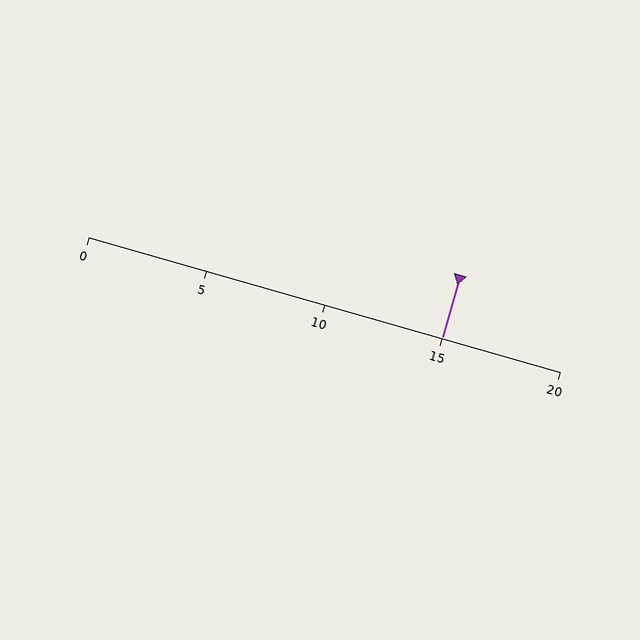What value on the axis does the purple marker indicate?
The marker indicates approximately 15.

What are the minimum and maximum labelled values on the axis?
The axis runs from 0 to 20.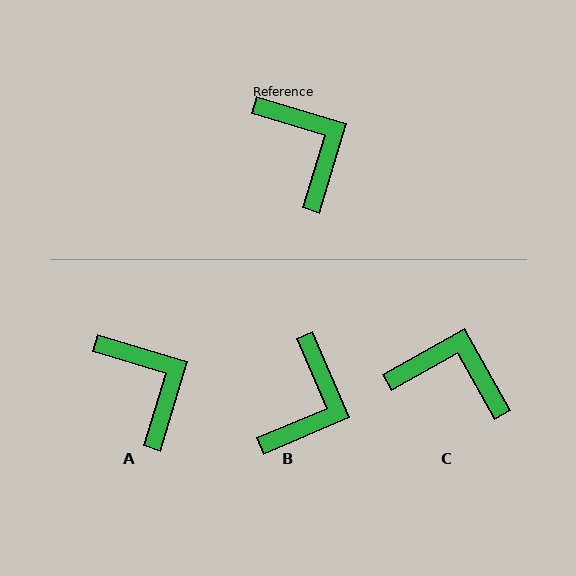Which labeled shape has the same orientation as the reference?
A.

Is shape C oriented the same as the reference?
No, it is off by about 46 degrees.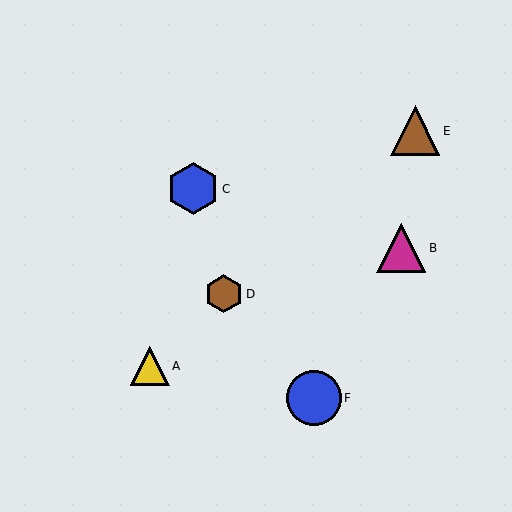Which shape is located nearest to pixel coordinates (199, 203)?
The blue hexagon (labeled C) at (193, 189) is nearest to that location.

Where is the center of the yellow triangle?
The center of the yellow triangle is at (150, 366).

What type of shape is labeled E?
Shape E is a brown triangle.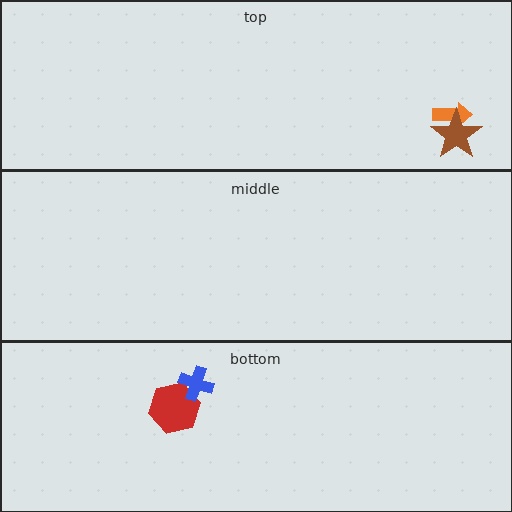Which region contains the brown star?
The top region.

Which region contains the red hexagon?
The bottom region.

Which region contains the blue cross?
The bottom region.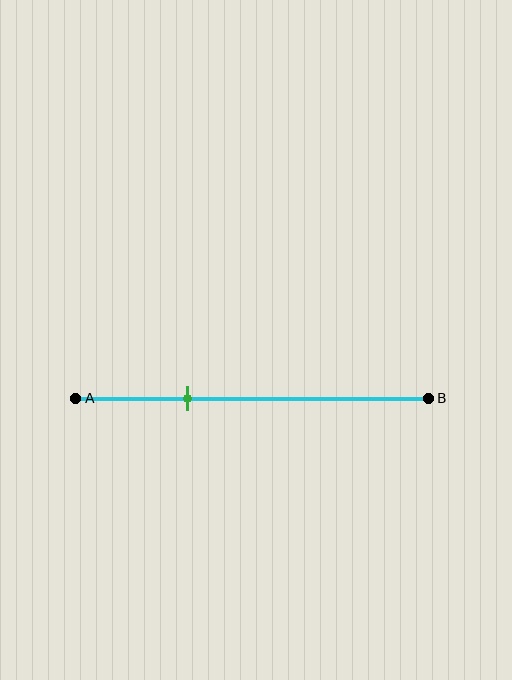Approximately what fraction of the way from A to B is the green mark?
The green mark is approximately 30% of the way from A to B.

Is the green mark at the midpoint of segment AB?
No, the mark is at about 30% from A, not at the 50% midpoint.